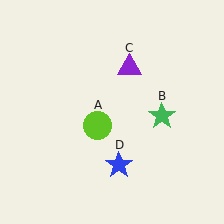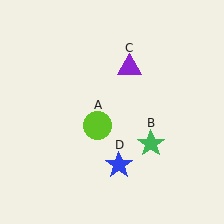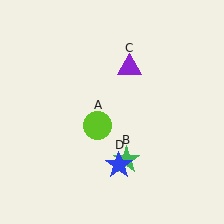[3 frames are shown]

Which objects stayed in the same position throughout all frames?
Lime circle (object A) and purple triangle (object C) and blue star (object D) remained stationary.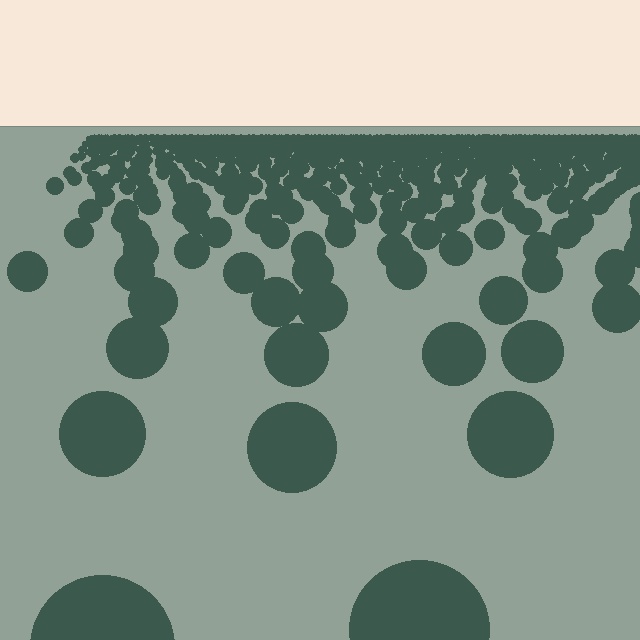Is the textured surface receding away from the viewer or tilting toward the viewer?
The surface is receding away from the viewer. Texture elements get smaller and denser toward the top.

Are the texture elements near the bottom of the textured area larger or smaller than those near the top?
Larger. Near the bottom, elements are closer to the viewer and appear at a bigger on-screen size.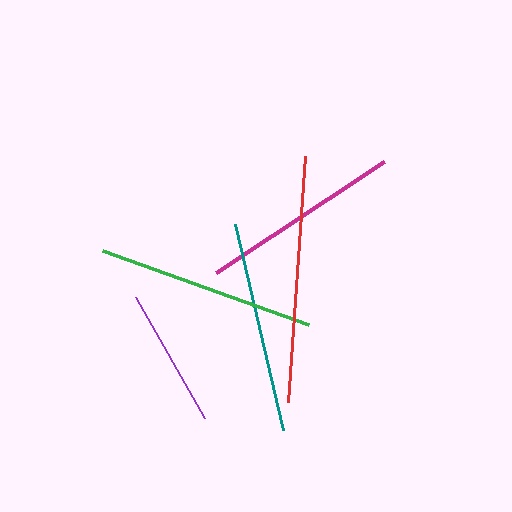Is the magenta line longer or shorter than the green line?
The green line is longer than the magenta line.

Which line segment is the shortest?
The purple line is the shortest at approximately 139 pixels.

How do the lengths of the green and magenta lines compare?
The green and magenta lines are approximately the same length.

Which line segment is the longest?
The red line is the longest at approximately 247 pixels.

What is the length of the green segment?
The green segment is approximately 219 pixels long.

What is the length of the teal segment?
The teal segment is approximately 212 pixels long.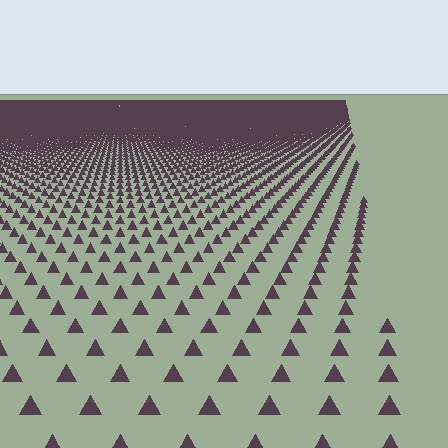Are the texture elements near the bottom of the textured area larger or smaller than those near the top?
Larger. Near the bottom, elements are closer to the viewer and appear at a bigger on-screen size.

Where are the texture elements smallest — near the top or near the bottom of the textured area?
Near the top.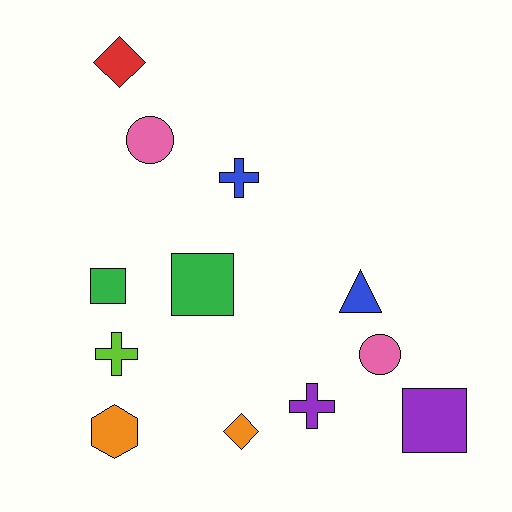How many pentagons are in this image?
There are no pentagons.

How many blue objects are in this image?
There are 2 blue objects.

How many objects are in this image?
There are 12 objects.